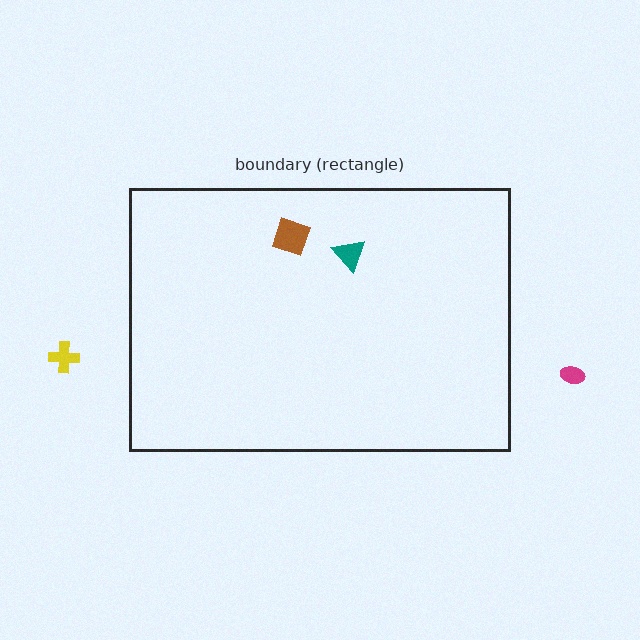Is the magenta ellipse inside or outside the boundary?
Outside.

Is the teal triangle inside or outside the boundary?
Inside.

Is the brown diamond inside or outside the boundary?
Inside.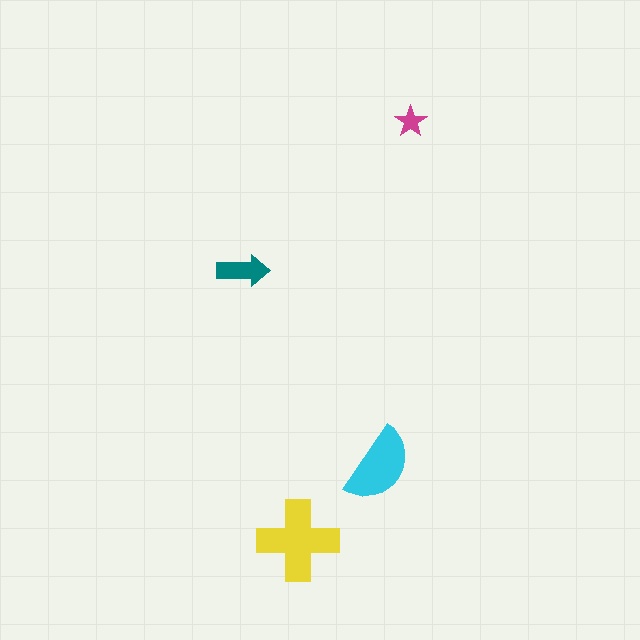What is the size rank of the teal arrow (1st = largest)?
3rd.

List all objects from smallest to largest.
The magenta star, the teal arrow, the cyan semicircle, the yellow cross.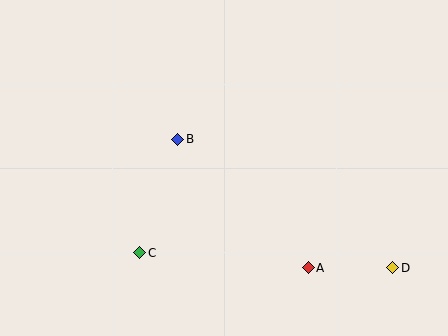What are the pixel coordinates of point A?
Point A is at (308, 268).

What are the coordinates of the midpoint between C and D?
The midpoint between C and D is at (266, 260).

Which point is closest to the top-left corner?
Point B is closest to the top-left corner.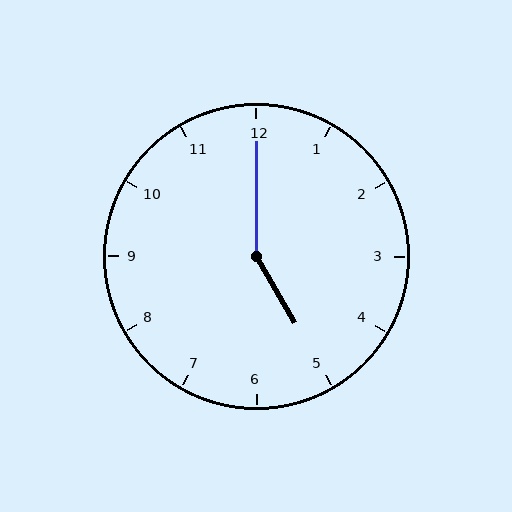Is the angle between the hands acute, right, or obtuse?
It is obtuse.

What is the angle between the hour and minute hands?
Approximately 150 degrees.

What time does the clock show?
5:00.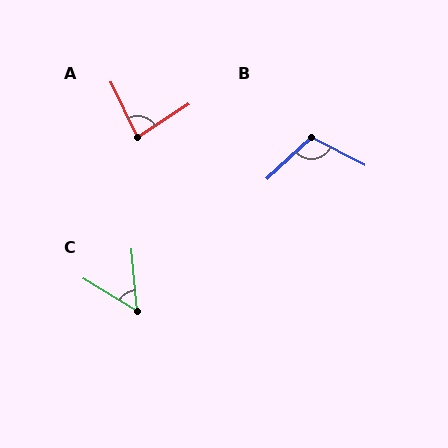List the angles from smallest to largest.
C (53°), A (83°), B (109°).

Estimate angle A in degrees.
Approximately 83 degrees.